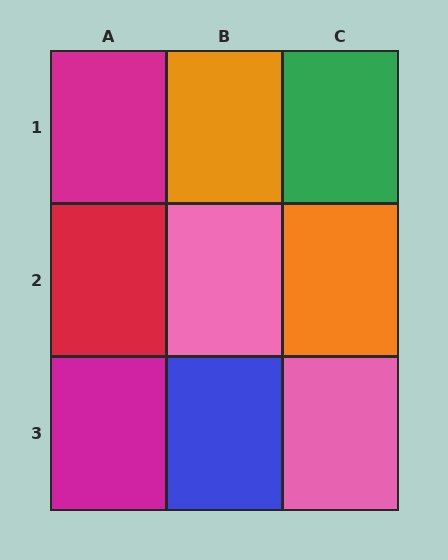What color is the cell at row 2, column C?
Orange.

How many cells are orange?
2 cells are orange.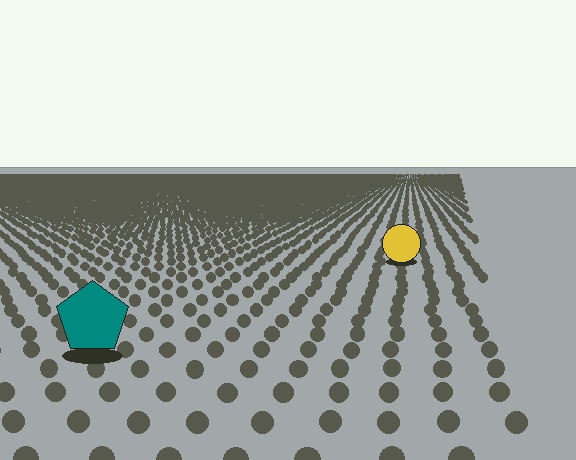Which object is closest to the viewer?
The teal pentagon is closest. The texture marks near it are larger and more spread out.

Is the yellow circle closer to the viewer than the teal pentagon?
No. The teal pentagon is closer — you can tell from the texture gradient: the ground texture is coarser near it.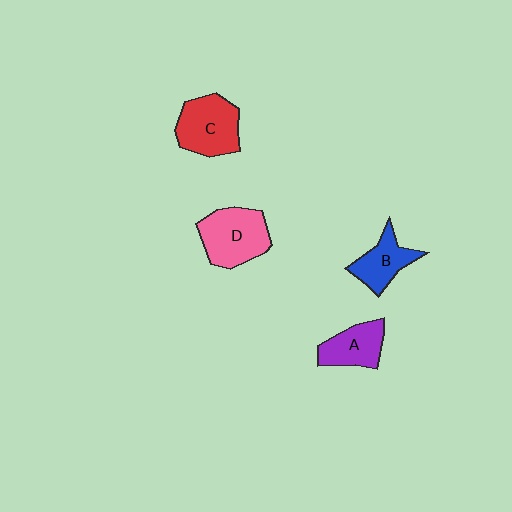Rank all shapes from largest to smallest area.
From largest to smallest: D (pink), C (red), A (purple), B (blue).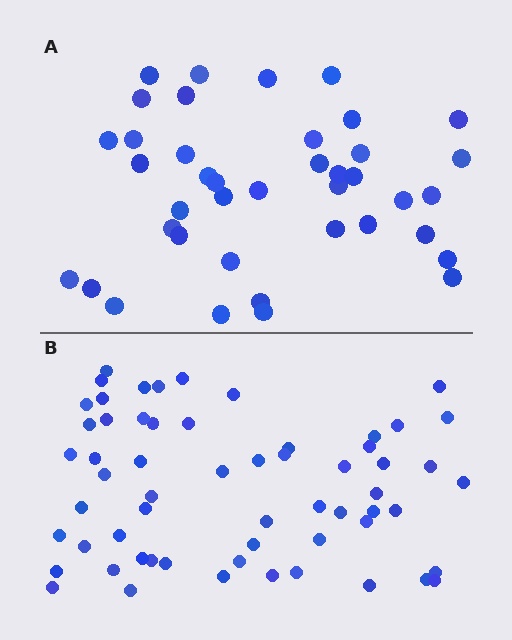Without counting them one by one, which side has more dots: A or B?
Region B (the bottom region) has more dots.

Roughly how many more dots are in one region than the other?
Region B has approximately 20 more dots than region A.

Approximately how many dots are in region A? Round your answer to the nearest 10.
About 40 dots.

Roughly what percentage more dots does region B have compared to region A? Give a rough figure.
About 50% more.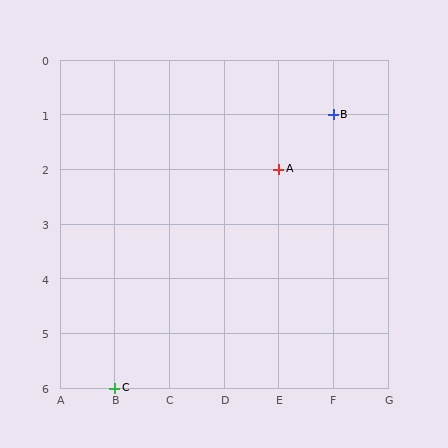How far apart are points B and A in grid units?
Points B and A are 1 column and 1 row apart (about 1.4 grid units diagonally).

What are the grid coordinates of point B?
Point B is at grid coordinates (F, 1).